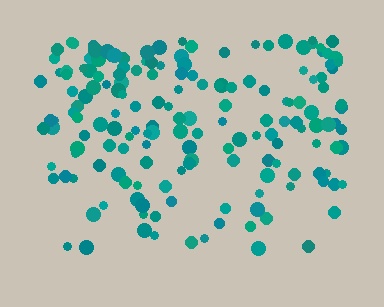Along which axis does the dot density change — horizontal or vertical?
Vertical.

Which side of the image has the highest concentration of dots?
The top.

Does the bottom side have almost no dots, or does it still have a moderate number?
Still a moderate number, just noticeably fewer than the top.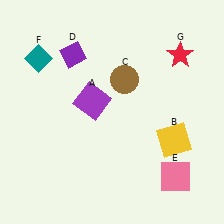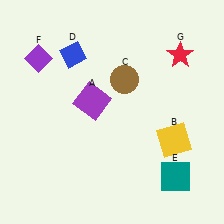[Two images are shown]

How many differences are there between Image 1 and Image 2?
There are 3 differences between the two images.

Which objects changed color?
D changed from purple to blue. E changed from pink to teal. F changed from teal to purple.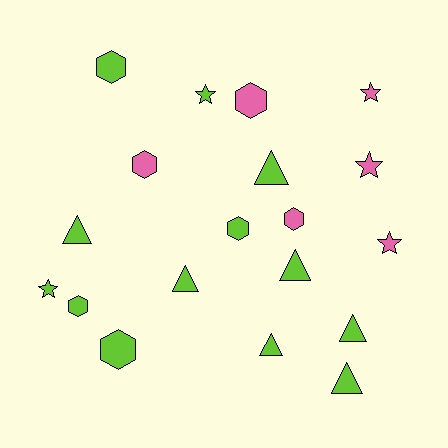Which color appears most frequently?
Lime, with 13 objects.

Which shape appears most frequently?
Hexagon, with 7 objects.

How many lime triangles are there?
There are 7 lime triangles.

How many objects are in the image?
There are 19 objects.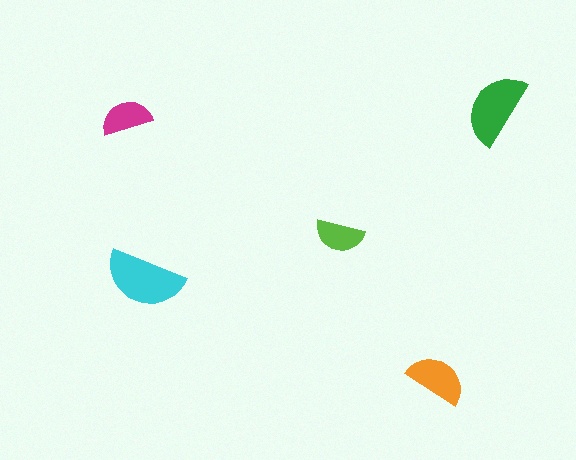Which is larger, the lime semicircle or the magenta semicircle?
The magenta one.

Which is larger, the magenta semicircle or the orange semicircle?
The orange one.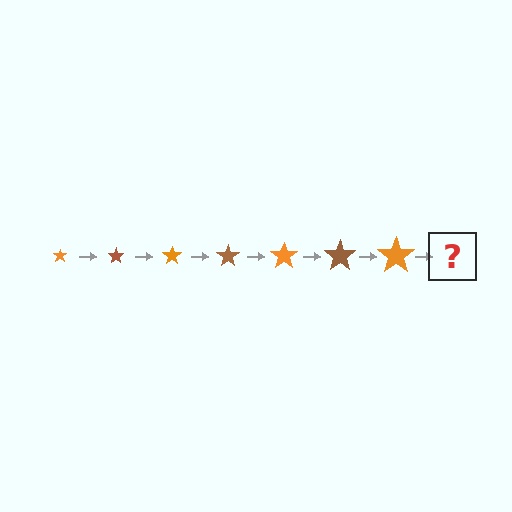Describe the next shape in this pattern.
It should be a brown star, larger than the previous one.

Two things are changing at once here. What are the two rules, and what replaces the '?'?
The two rules are that the star grows larger each step and the color cycles through orange and brown. The '?' should be a brown star, larger than the previous one.